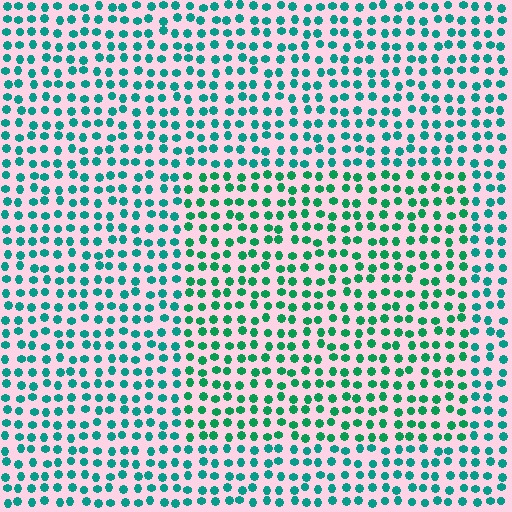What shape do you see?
I see a rectangle.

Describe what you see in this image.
The image is filled with small teal elements in a uniform arrangement. A rectangle-shaped region is visible where the elements are tinted to a slightly different hue, forming a subtle color boundary.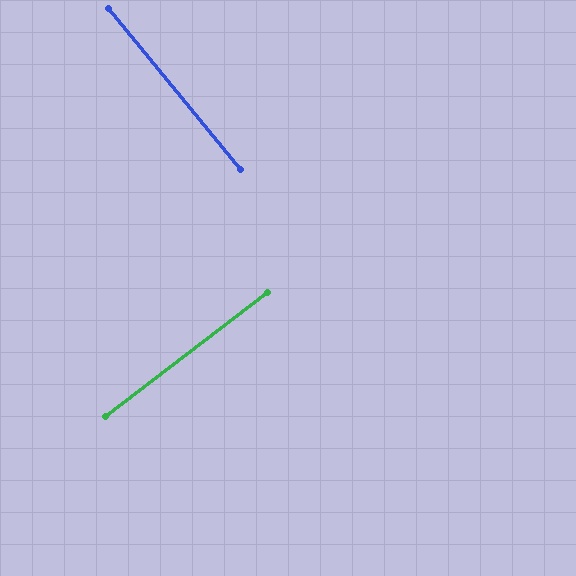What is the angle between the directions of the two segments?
Approximately 89 degrees.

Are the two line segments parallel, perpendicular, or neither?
Perpendicular — they meet at approximately 89°.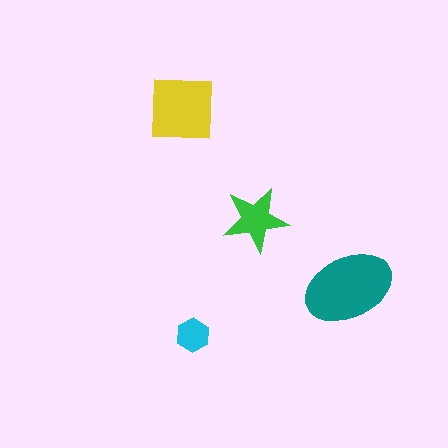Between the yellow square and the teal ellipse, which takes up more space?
The teal ellipse.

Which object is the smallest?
The cyan hexagon.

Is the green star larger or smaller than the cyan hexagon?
Larger.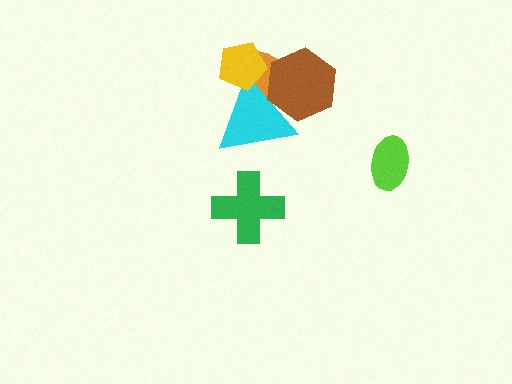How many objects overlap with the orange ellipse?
3 objects overlap with the orange ellipse.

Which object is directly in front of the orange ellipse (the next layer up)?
The cyan triangle is directly in front of the orange ellipse.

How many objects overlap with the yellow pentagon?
2 objects overlap with the yellow pentagon.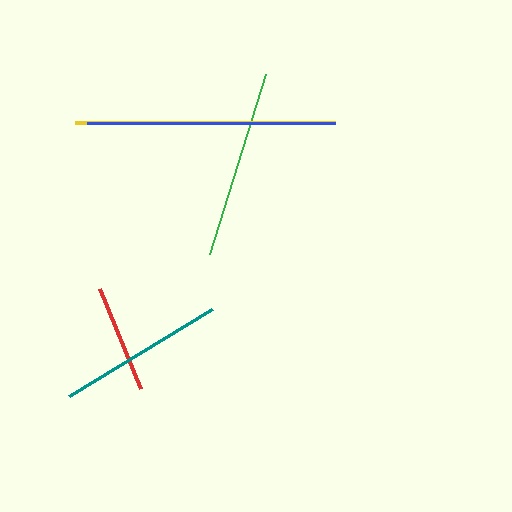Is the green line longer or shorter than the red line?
The green line is longer than the red line.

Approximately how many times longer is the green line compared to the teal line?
The green line is approximately 1.1 times the length of the teal line.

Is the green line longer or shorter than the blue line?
The blue line is longer than the green line.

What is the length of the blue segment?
The blue segment is approximately 248 pixels long.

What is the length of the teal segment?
The teal segment is approximately 167 pixels long.